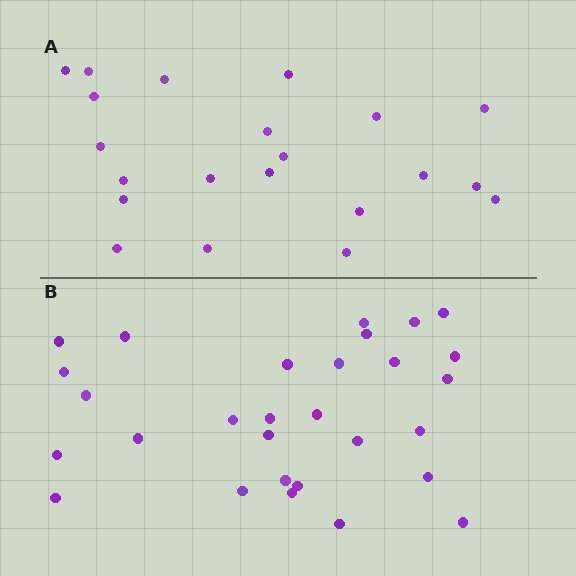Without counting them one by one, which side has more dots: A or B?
Region B (the bottom region) has more dots.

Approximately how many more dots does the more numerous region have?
Region B has roughly 8 or so more dots than region A.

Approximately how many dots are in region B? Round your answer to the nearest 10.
About 30 dots. (The exact count is 29, which rounds to 30.)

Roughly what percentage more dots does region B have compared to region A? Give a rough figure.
About 40% more.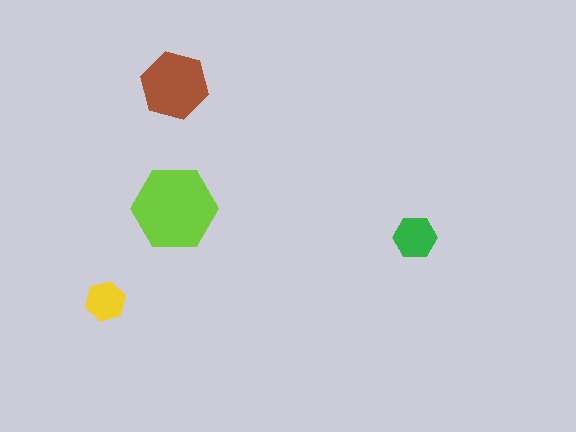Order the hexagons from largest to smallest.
the lime one, the brown one, the green one, the yellow one.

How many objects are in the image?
There are 4 objects in the image.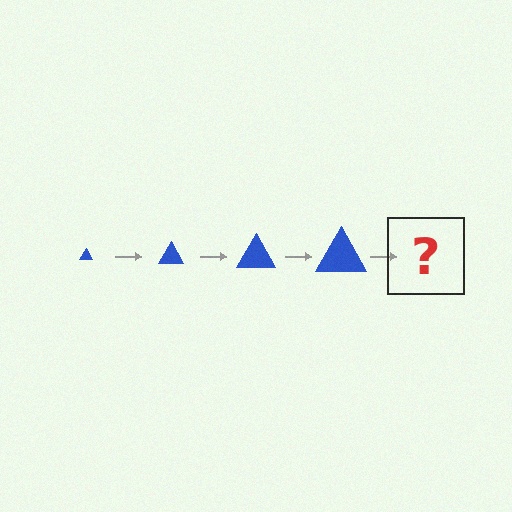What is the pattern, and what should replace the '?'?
The pattern is that the triangle gets progressively larger each step. The '?' should be a blue triangle, larger than the previous one.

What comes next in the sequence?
The next element should be a blue triangle, larger than the previous one.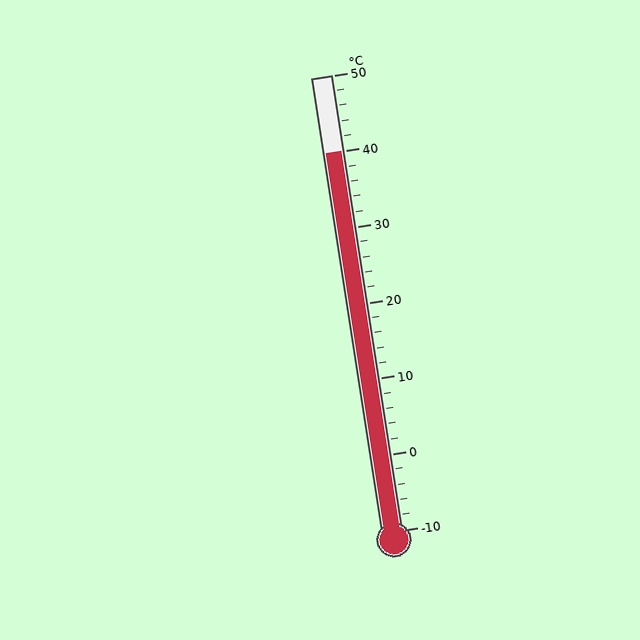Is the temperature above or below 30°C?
The temperature is above 30°C.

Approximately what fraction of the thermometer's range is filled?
The thermometer is filled to approximately 85% of its range.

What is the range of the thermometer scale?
The thermometer scale ranges from -10°C to 50°C.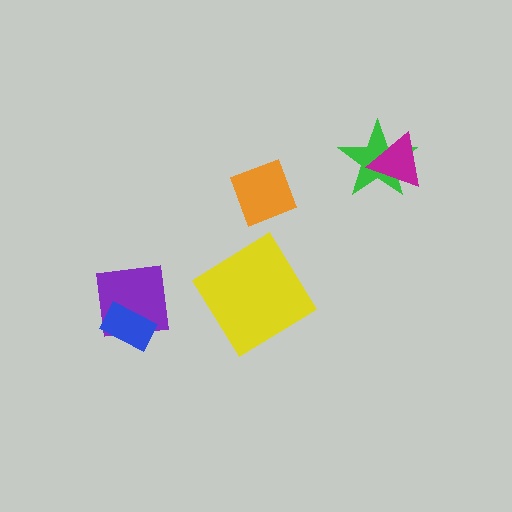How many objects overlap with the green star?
1 object overlaps with the green star.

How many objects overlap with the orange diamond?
0 objects overlap with the orange diamond.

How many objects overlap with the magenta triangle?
1 object overlaps with the magenta triangle.